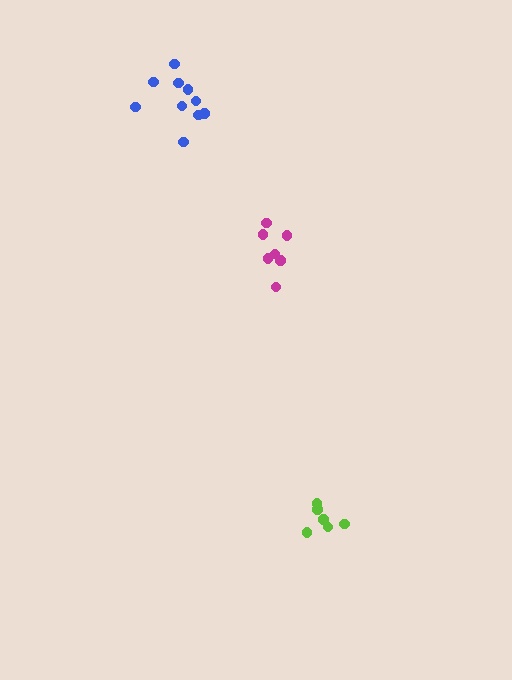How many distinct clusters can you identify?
There are 3 distinct clusters.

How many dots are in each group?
Group 1: 7 dots, Group 2: 6 dots, Group 3: 10 dots (23 total).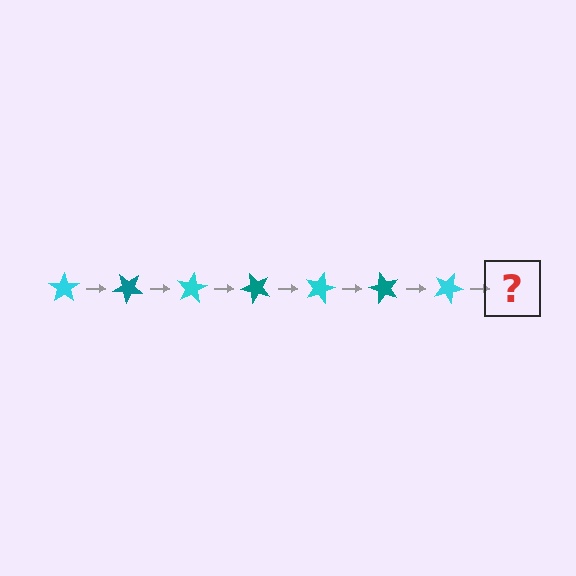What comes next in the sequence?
The next element should be a teal star, rotated 280 degrees from the start.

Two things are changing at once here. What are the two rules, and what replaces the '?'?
The two rules are that it rotates 40 degrees each step and the color cycles through cyan and teal. The '?' should be a teal star, rotated 280 degrees from the start.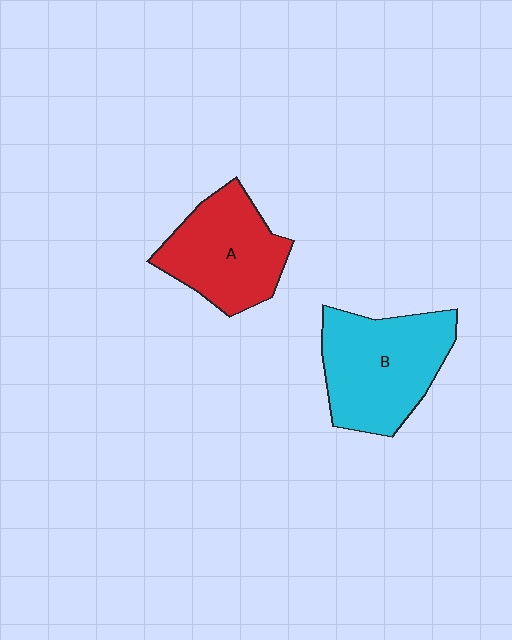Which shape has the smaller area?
Shape A (red).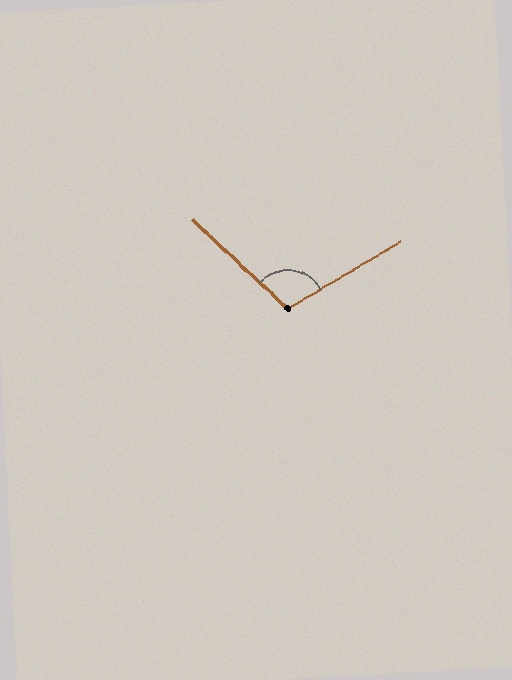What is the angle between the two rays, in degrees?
Approximately 106 degrees.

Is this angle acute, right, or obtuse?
It is obtuse.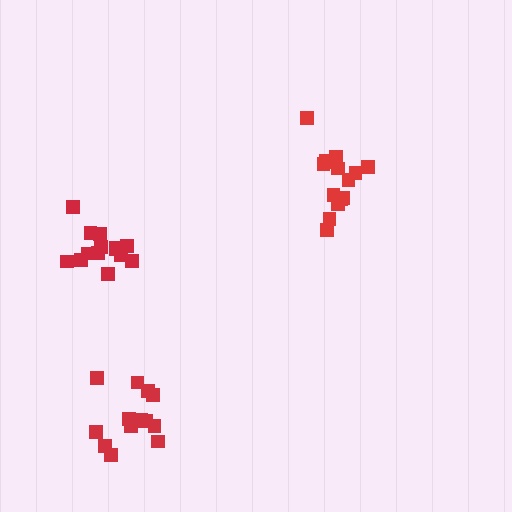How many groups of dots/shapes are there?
There are 3 groups.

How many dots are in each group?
Group 1: 14 dots, Group 2: 14 dots, Group 3: 15 dots (43 total).